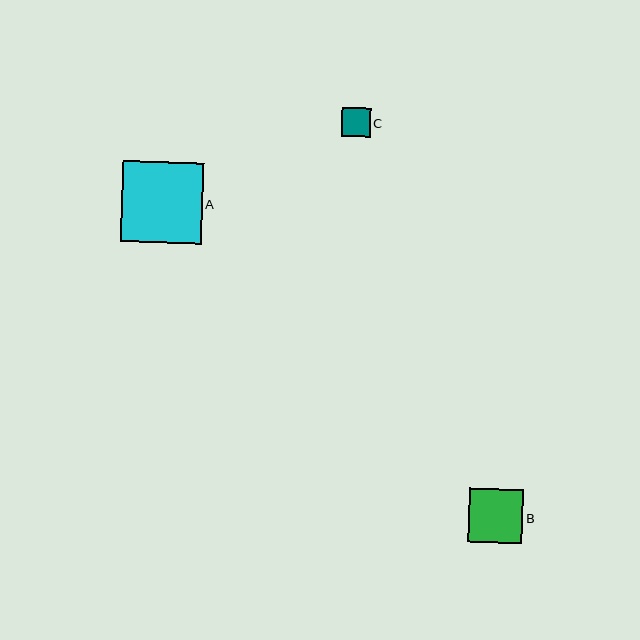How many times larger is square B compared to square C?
Square B is approximately 1.9 times the size of square C.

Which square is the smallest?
Square C is the smallest with a size of approximately 29 pixels.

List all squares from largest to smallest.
From largest to smallest: A, B, C.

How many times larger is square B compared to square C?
Square B is approximately 1.9 times the size of square C.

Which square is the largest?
Square A is the largest with a size of approximately 80 pixels.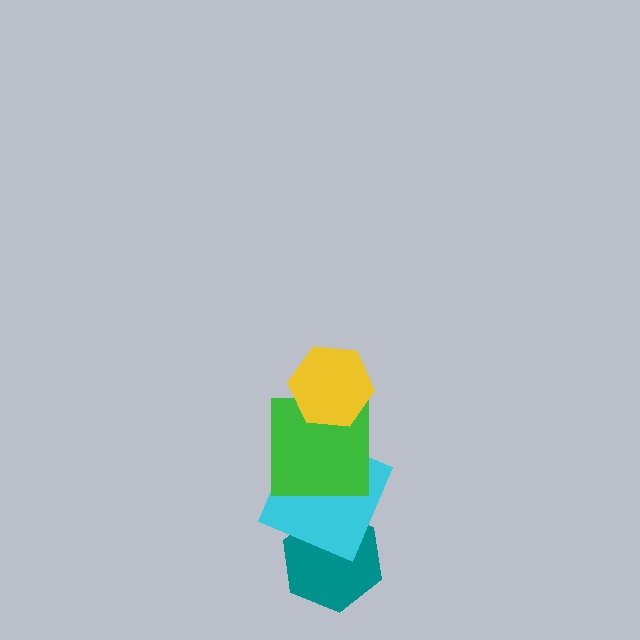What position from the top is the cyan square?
The cyan square is 3rd from the top.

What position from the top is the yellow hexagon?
The yellow hexagon is 1st from the top.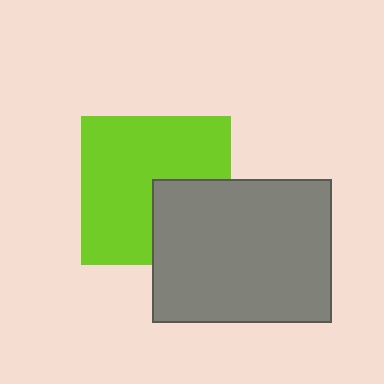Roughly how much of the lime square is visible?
Most of it is visible (roughly 69%).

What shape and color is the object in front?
The object in front is a gray rectangle.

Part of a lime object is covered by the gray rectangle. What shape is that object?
It is a square.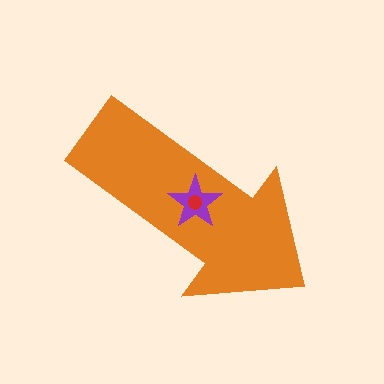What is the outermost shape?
The orange arrow.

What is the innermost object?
The red circle.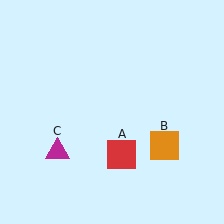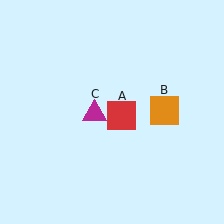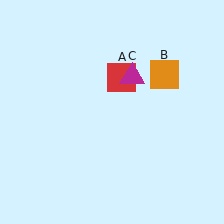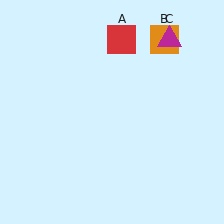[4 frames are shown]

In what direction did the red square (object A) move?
The red square (object A) moved up.